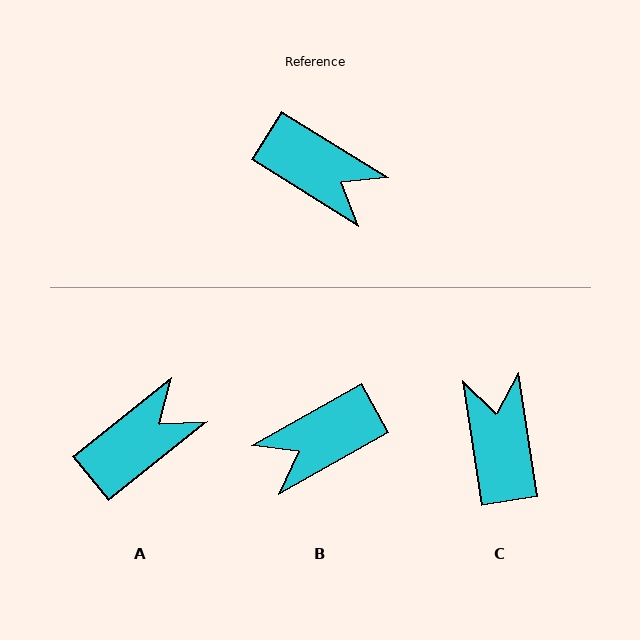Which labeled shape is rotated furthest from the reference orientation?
C, about 131 degrees away.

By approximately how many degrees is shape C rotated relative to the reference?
Approximately 131 degrees counter-clockwise.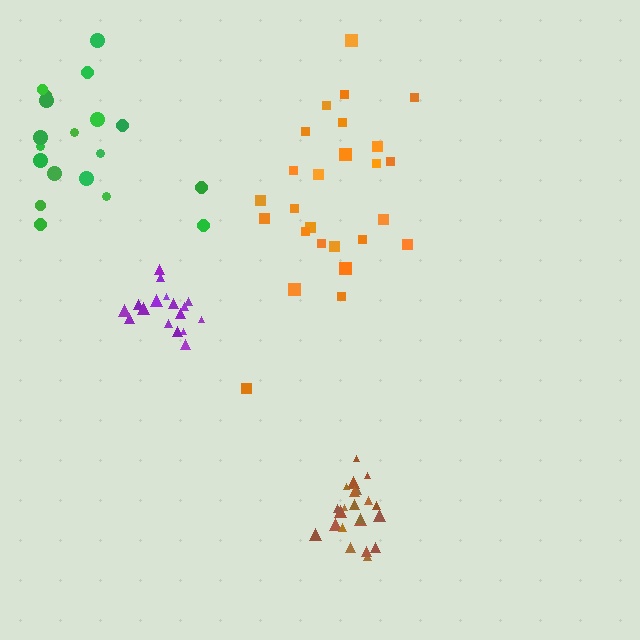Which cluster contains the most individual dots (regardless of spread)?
Orange (26).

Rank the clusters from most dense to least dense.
brown, purple, orange, green.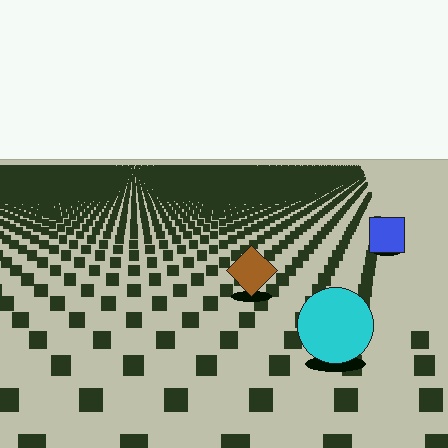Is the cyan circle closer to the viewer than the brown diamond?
Yes. The cyan circle is closer — you can tell from the texture gradient: the ground texture is coarser near it.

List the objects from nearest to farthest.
From nearest to farthest: the cyan circle, the brown diamond, the blue square.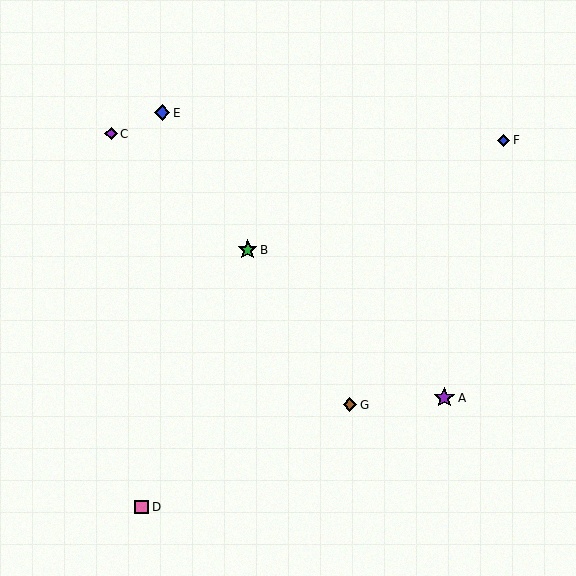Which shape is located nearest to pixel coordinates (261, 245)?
The green star (labeled B) at (248, 250) is nearest to that location.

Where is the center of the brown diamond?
The center of the brown diamond is at (350, 405).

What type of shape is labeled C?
Shape C is a purple diamond.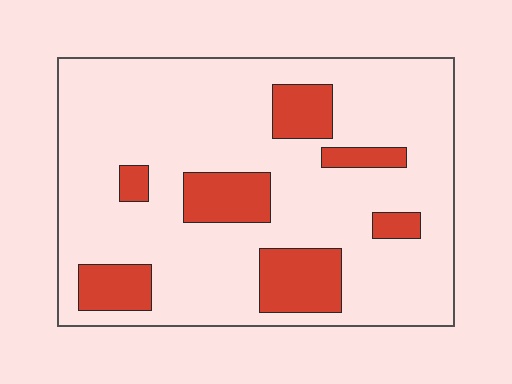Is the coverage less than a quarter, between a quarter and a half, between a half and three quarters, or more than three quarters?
Less than a quarter.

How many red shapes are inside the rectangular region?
7.